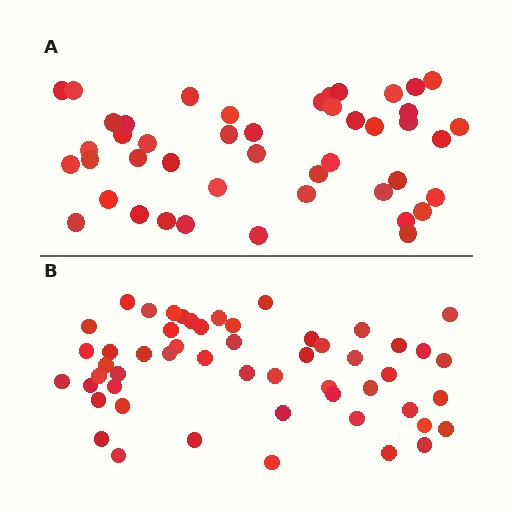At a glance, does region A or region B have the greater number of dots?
Region B (the bottom region) has more dots.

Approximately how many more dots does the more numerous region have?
Region B has roughly 8 or so more dots than region A.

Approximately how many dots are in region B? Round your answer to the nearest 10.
About 50 dots. (The exact count is 53, which rounds to 50.)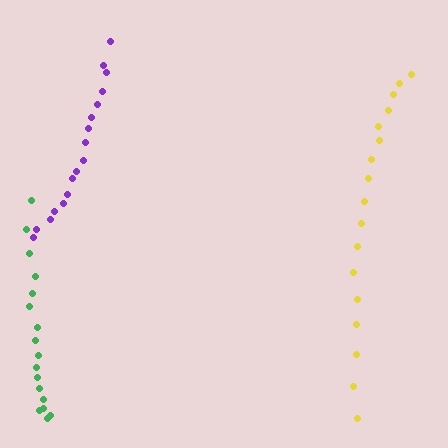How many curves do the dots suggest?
There are 3 distinct paths.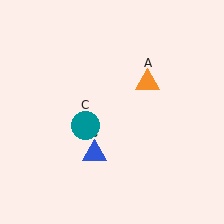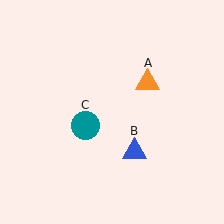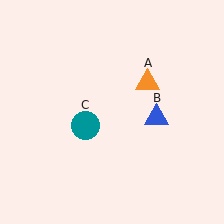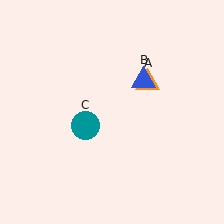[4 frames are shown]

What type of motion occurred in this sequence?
The blue triangle (object B) rotated counterclockwise around the center of the scene.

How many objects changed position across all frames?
1 object changed position: blue triangle (object B).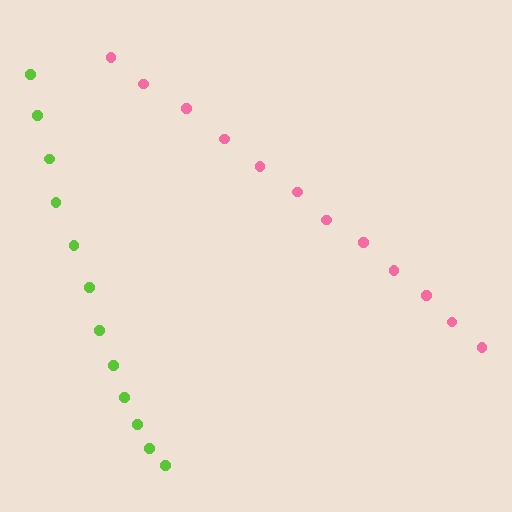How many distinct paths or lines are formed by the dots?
There are 2 distinct paths.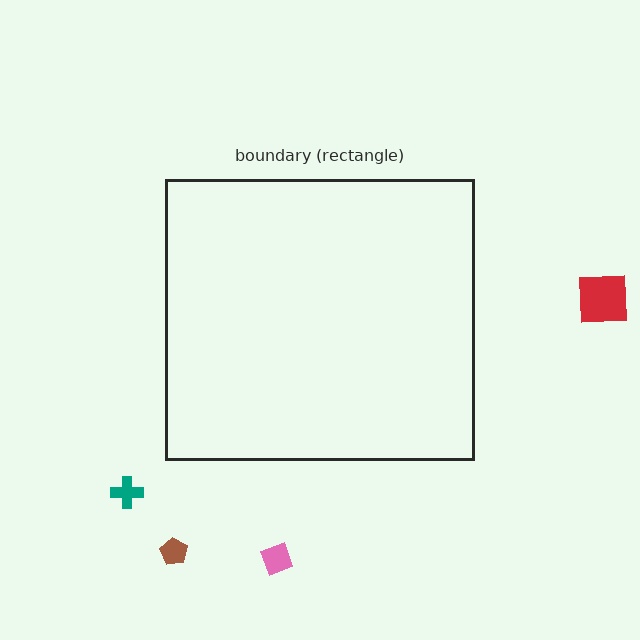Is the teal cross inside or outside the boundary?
Outside.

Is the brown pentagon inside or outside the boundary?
Outside.